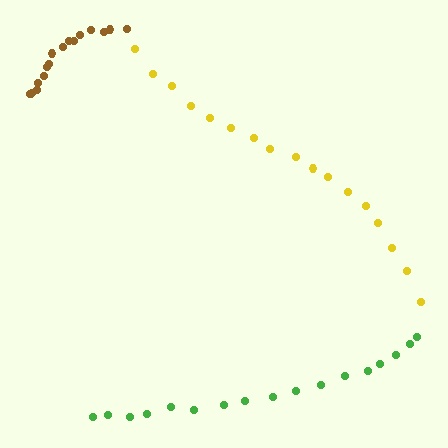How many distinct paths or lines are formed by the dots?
There are 3 distinct paths.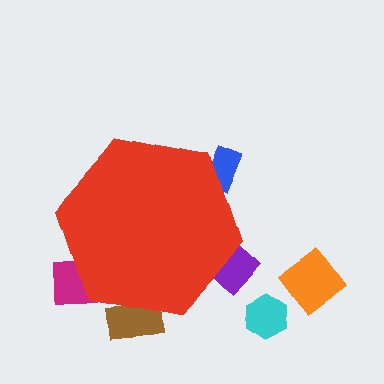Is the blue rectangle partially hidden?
Yes, the blue rectangle is partially hidden behind the red hexagon.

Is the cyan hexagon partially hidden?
No, the cyan hexagon is fully visible.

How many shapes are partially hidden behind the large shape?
4 shapes are partially hidden.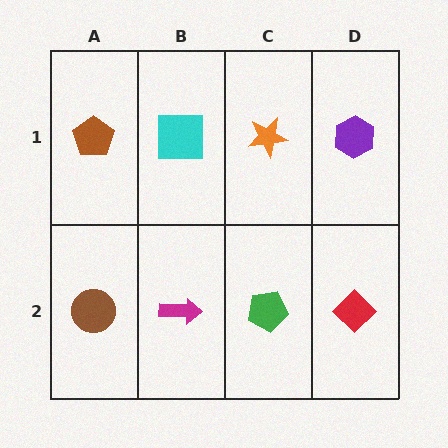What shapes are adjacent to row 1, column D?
A red diamond (row 2, column D), an orange star (row 1, column C).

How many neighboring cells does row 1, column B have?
3.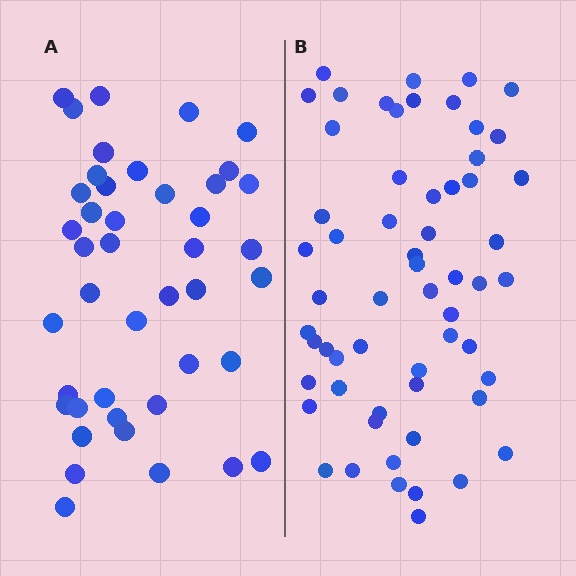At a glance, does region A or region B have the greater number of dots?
Region B (the right region) has more dots.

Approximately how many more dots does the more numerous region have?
Region B has approximately 15 more dots than region A.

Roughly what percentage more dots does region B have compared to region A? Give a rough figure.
About 35% more.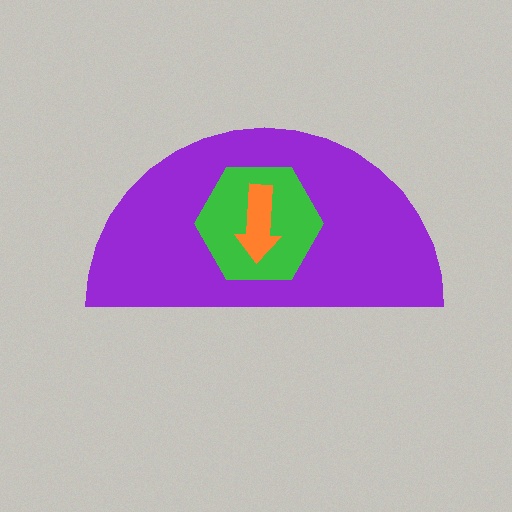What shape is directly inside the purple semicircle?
The green hexagon.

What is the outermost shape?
The purple semicircle.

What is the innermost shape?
The orange arrow.